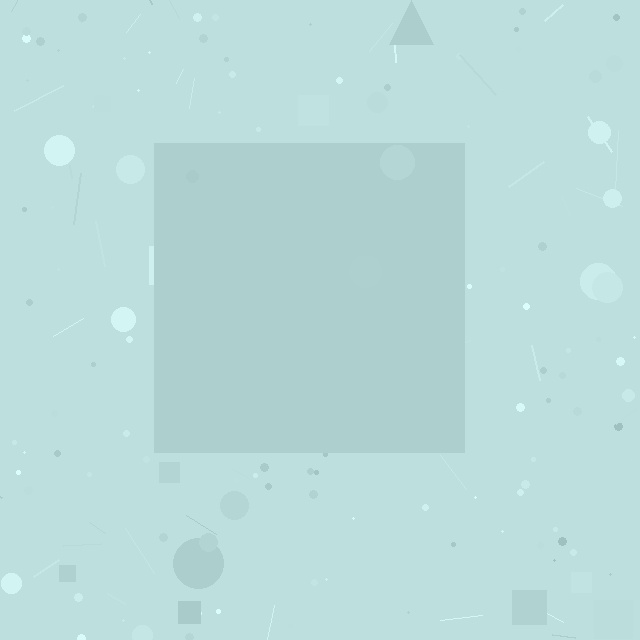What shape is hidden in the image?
A square is hidden in the image.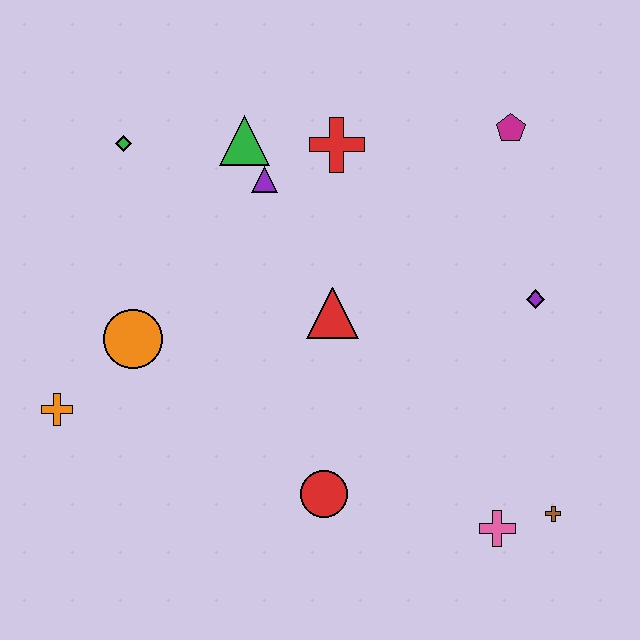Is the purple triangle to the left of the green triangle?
No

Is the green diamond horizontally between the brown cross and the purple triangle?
No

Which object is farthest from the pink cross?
The green diamond is farthest from the pink cross.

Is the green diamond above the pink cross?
Yes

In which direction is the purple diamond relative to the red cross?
The purple diamond is to the right of the red cross.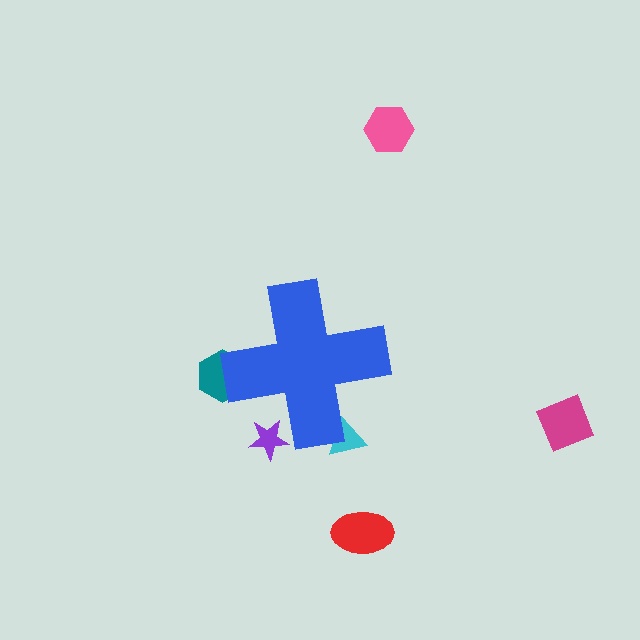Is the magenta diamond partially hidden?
No, the magenta diamond is fully visible.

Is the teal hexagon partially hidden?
Yes, the teal hexagon is partially hidden behind the blue cross.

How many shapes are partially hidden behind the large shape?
3 shapes are partially hidden.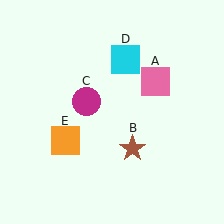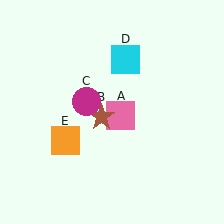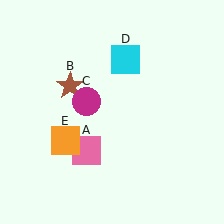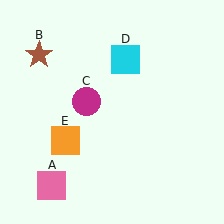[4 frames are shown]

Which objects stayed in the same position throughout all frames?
Magenta circle (object C) and cyan square (object D) and orange square (object E) remained stationary.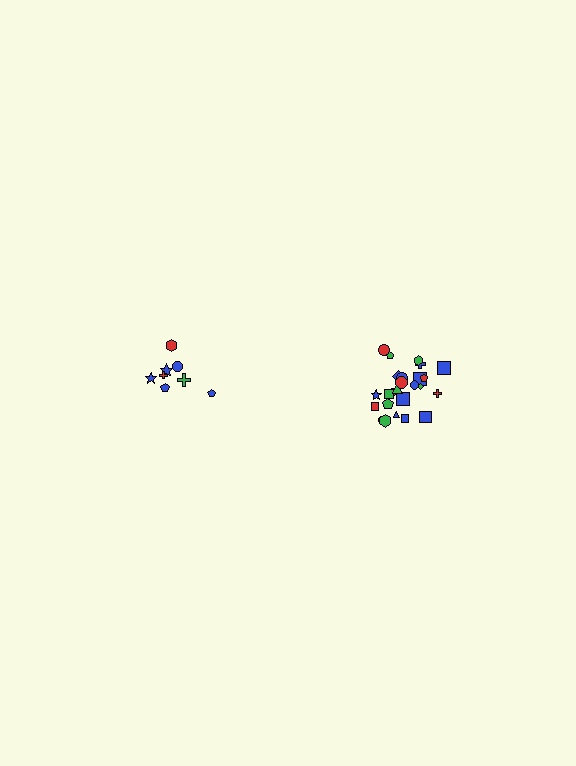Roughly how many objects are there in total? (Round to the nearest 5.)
Roughly 35 objects in total.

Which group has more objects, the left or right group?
The right group.